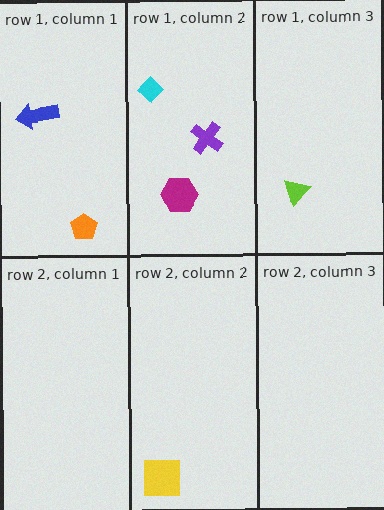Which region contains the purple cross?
The row 1, column 2 region.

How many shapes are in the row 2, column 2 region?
1.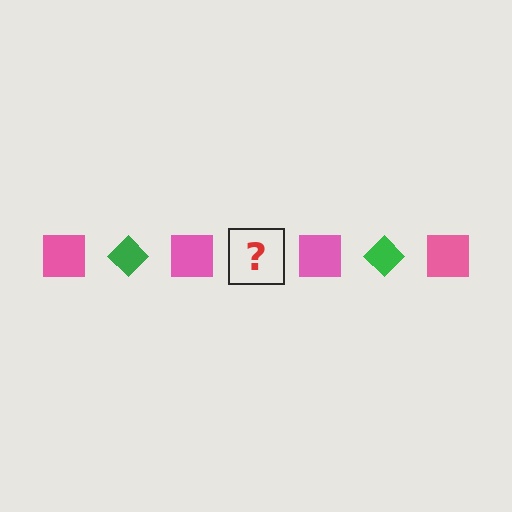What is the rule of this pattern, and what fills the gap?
The rule is that the pattern alternates between pink square and green diamond. The gap should be filled with a green diamond.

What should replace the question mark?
The question mark should be replaced with a green diamond.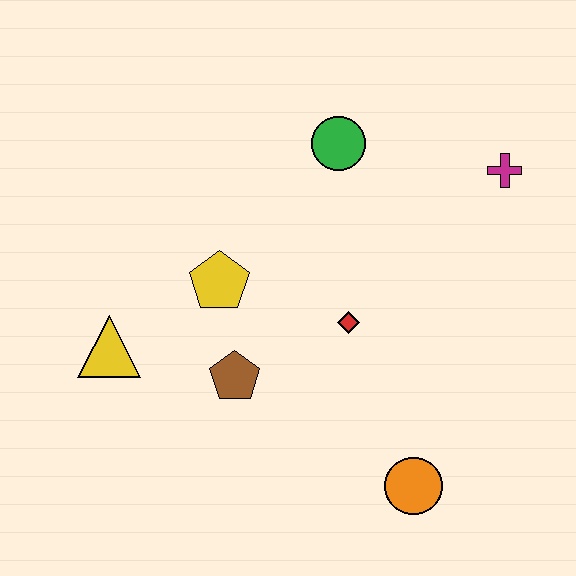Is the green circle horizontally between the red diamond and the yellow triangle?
Yes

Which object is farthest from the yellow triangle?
The magenta cross is farthest from the yellow triangle.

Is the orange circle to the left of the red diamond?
No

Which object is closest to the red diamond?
The brown pentagon is closest to the red diamond.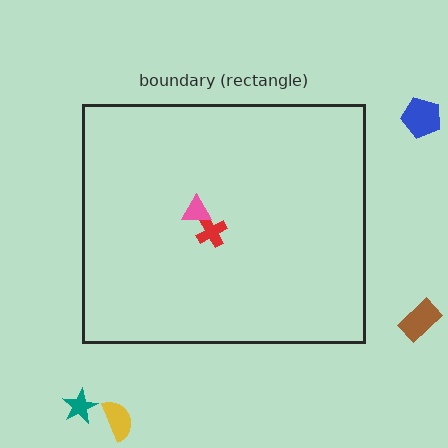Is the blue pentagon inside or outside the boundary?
Outside.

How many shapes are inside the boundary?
2 inside, 4 outside.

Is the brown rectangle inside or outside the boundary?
Outside.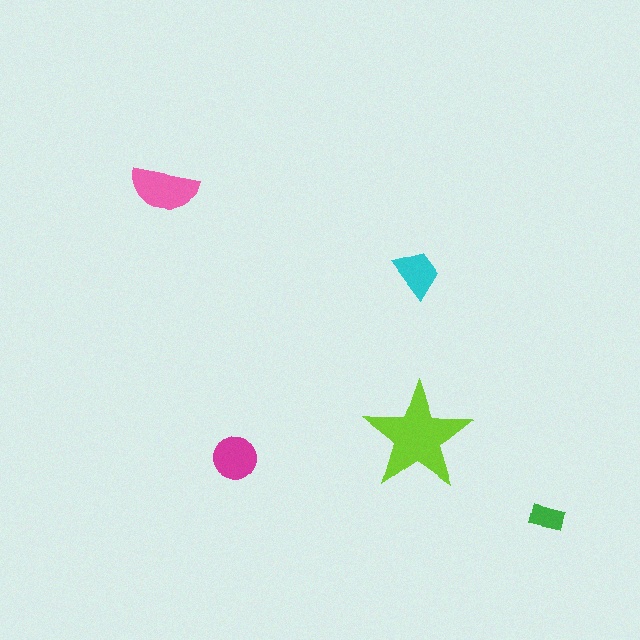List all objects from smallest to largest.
The green rectangle, the cyan trapezoid, the magenta circle, the pink semicircle, the lime star.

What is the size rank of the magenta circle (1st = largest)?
3rd.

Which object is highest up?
The pink semicircle is topmost.